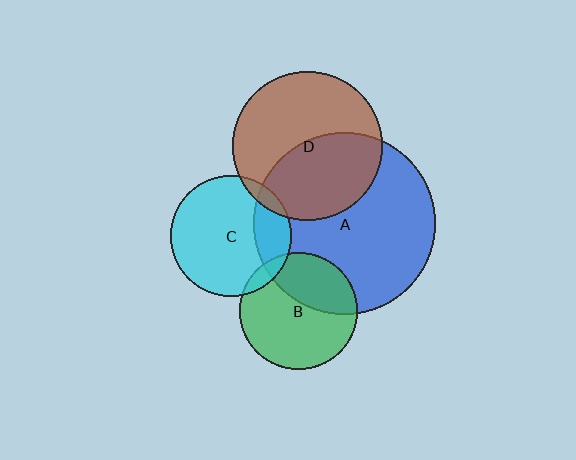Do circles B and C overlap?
Yes.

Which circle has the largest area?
Circle A (blue).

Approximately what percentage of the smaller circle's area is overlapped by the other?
Approximately 5%.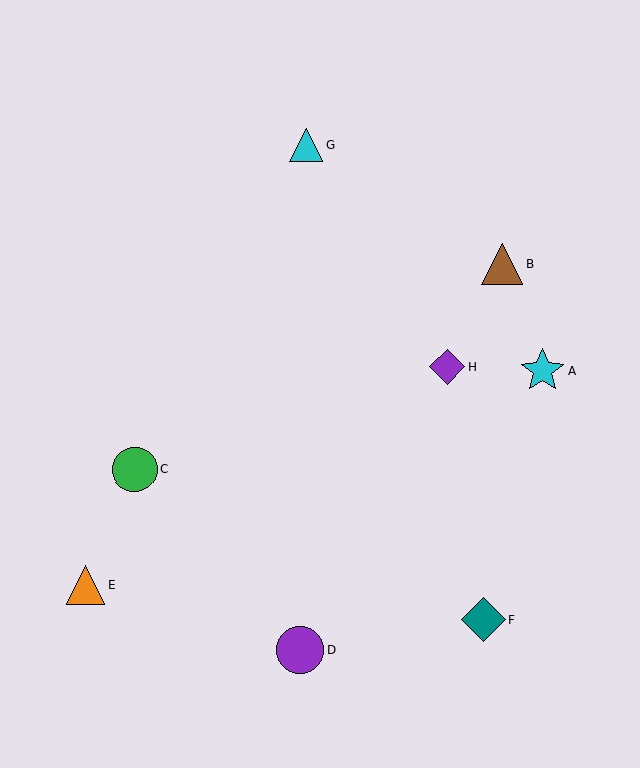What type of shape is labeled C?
Shape C is a green circle.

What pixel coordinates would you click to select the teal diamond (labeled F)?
Click at (483, 619) to select the teal diamond F.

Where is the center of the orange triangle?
The center of the orange triangle is at (85, 585).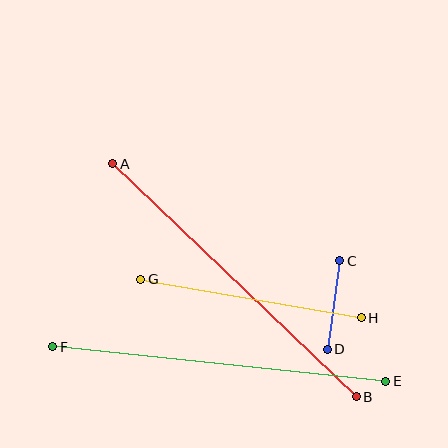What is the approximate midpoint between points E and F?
The midpoint is at approximately (219, 364) pixels.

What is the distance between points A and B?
The distance is approximately 337 pixels.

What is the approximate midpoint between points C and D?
The midpoint is at approximately (334, 305) pixels.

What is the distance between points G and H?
The distance is approximately 224 pixels.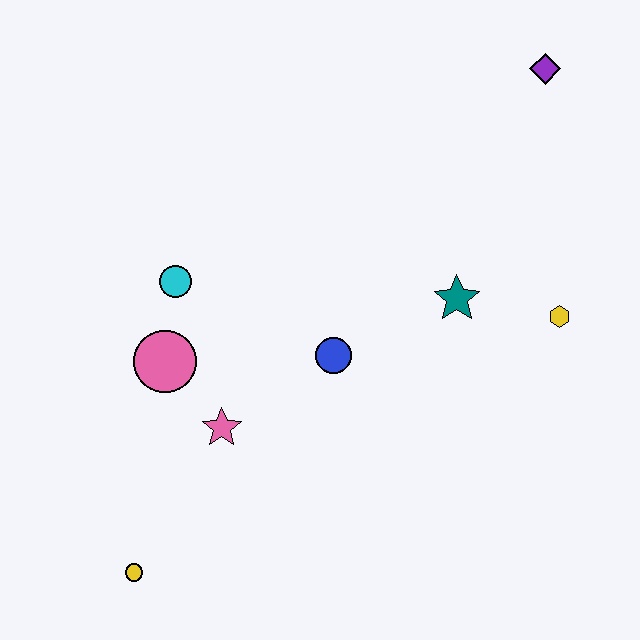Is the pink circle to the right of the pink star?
No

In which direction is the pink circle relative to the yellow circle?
The pink circle is above the yellow circle.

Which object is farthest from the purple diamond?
The yellow circle is farthest from the purple diamond.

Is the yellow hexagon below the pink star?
No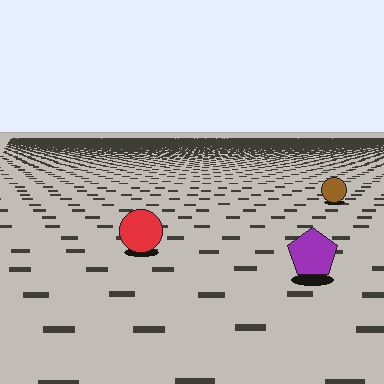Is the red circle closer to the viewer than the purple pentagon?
No. The purple pentagon is closer — you can tell from the texture gradient: the ground texture is coarser near it.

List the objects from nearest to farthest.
From nearest to farthest: the purple pentagon, the red circle, the brown circle.